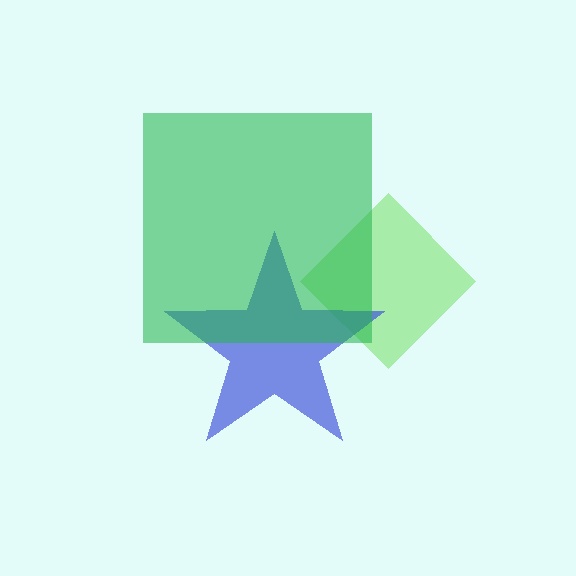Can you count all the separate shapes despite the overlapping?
Yes, there are 3 separate shapes.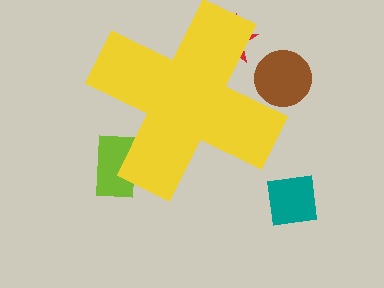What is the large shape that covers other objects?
A yellow cross.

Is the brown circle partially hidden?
Yes, the brown circle is partially hidden behind the yellow cross.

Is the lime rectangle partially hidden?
Yes, the lime rectangle is partially hidden behind the yellow cross.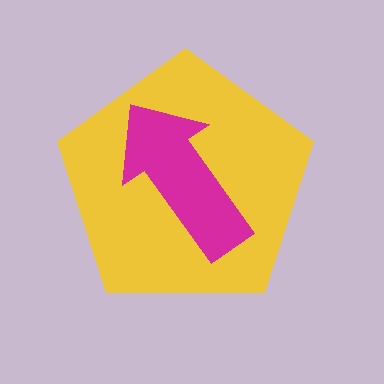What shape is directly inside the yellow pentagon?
The magenta arrow.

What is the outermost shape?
The yellow pentagon.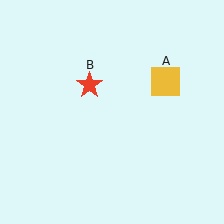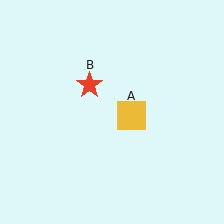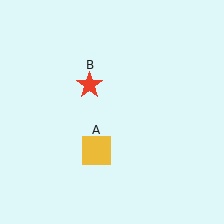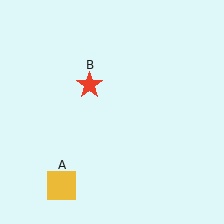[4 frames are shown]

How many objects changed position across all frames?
1 object changed position: yellow square (object A).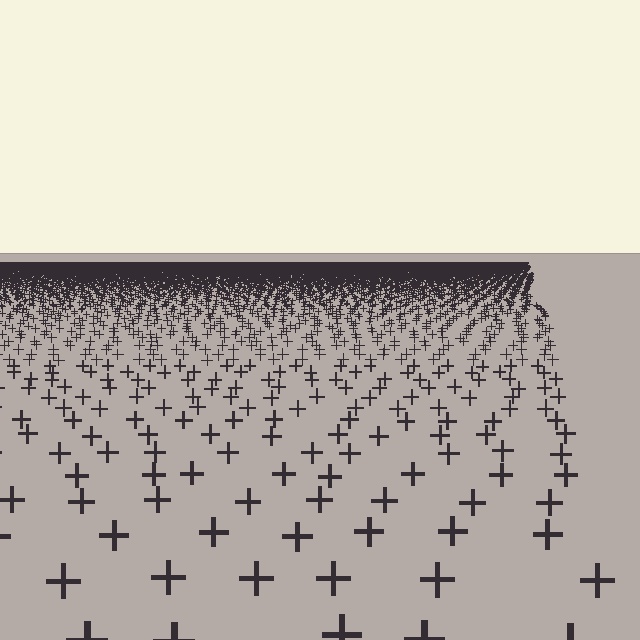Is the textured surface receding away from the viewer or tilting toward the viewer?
The surface is receding away from the viewer. Texture elements get smaller and denser toward the top.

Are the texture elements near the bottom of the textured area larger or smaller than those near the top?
Larger. Near the bottom, elements are closer to the viewer and appear at a bigger on-screen size.